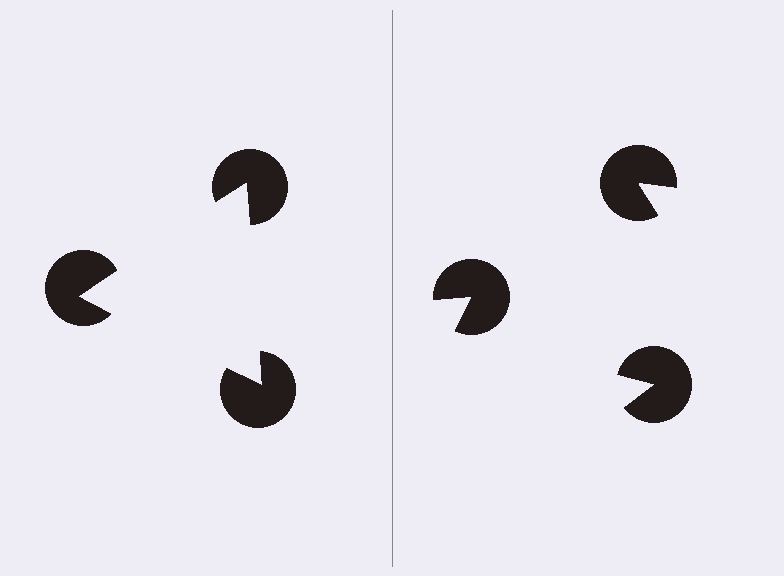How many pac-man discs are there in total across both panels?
6 — 3 on each side.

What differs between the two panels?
The pac-man discs are positioned identically on both sides; only the wedge orientations differ. On the left they align to a triangle; on the right they are misaligned.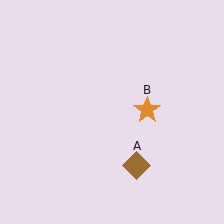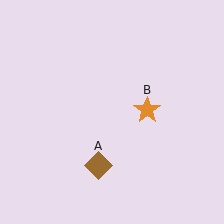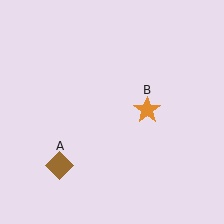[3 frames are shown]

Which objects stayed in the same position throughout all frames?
Orange star (object B) remained stationary.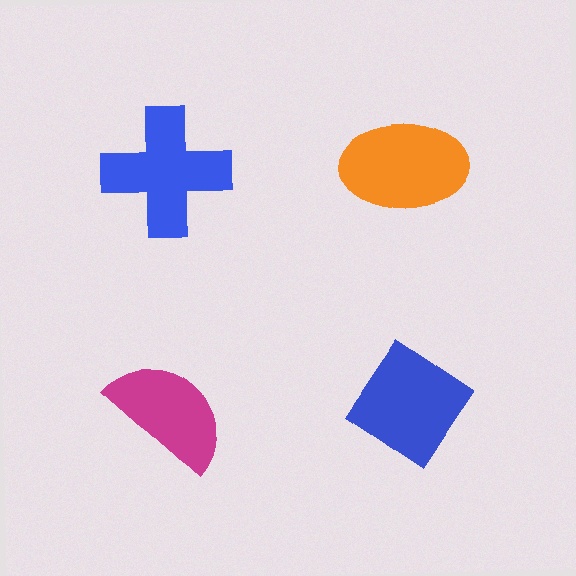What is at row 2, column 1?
A magenta semicircle.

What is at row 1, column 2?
An orange ellipse.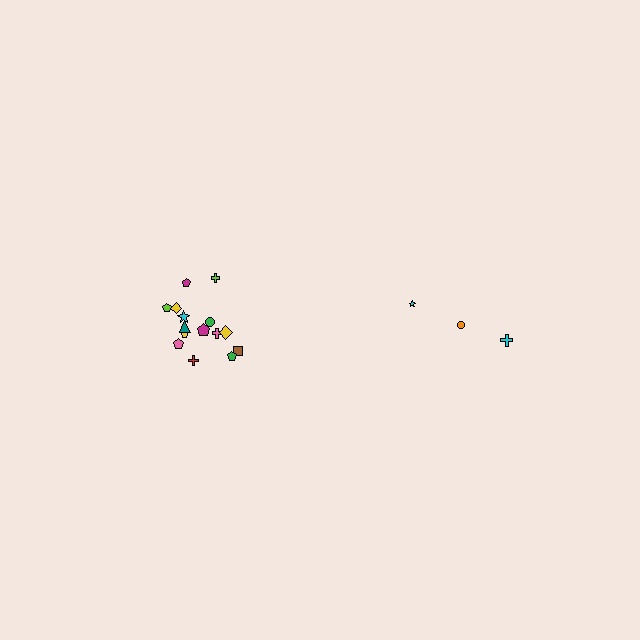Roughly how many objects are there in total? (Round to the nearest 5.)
Roughly 20 objects in total.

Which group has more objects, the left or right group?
The left group.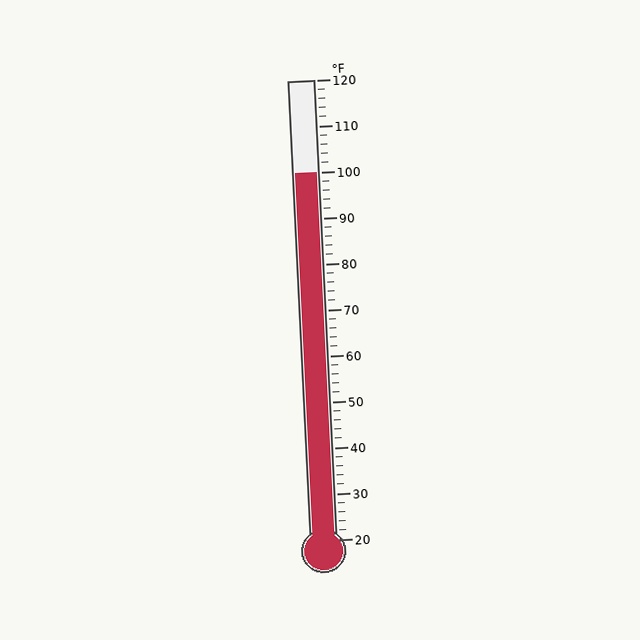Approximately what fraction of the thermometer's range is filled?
The thermometer is filled to approximately 80% of its range.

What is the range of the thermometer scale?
The thermometer scale ranges from 20°F to 120°F.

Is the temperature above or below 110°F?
The temperature is below 110°F.